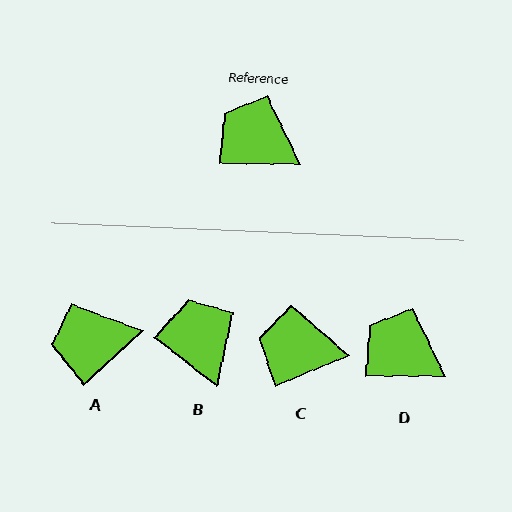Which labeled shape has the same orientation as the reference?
D.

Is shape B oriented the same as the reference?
No, it is off by about 38 degrees.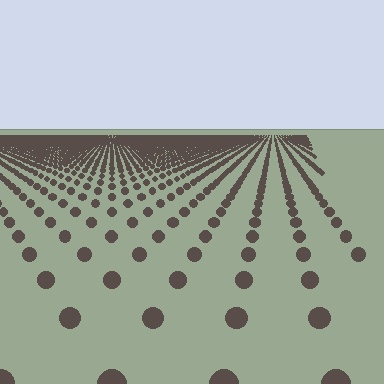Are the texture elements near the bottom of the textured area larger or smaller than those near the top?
Larger. Near the bottom, elements are closer to the viewer and appear at a bigger on-screen size.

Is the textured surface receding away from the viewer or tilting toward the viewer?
The surface is receding away from the viewer. Texture elements get smaller and denser toward the top.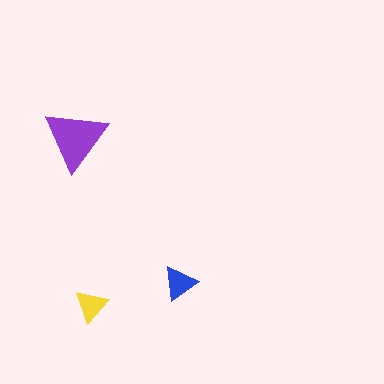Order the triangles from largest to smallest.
the purple one, the blue one, the yellow one.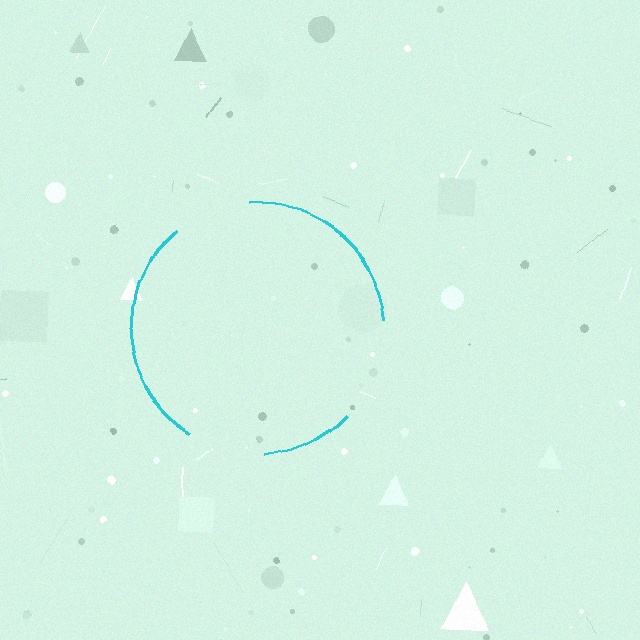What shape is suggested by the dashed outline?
The dashed outline suggests a circle.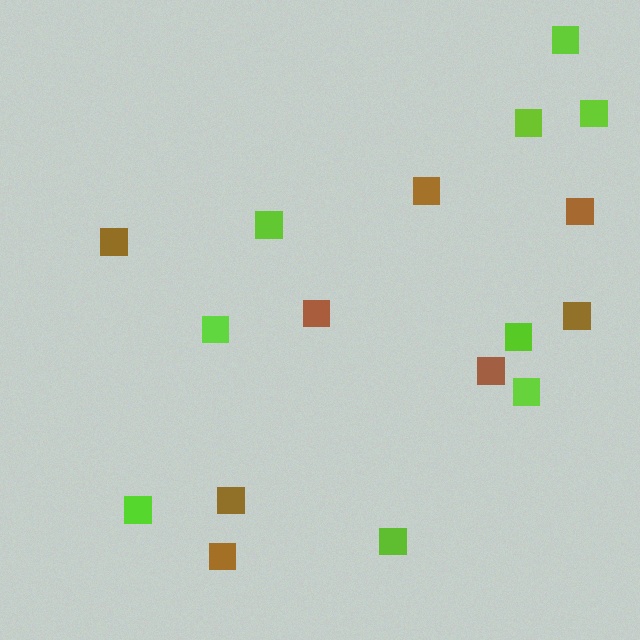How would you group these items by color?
There are 2 groups: one group of brown squares (8) and one group of lime squares (9).